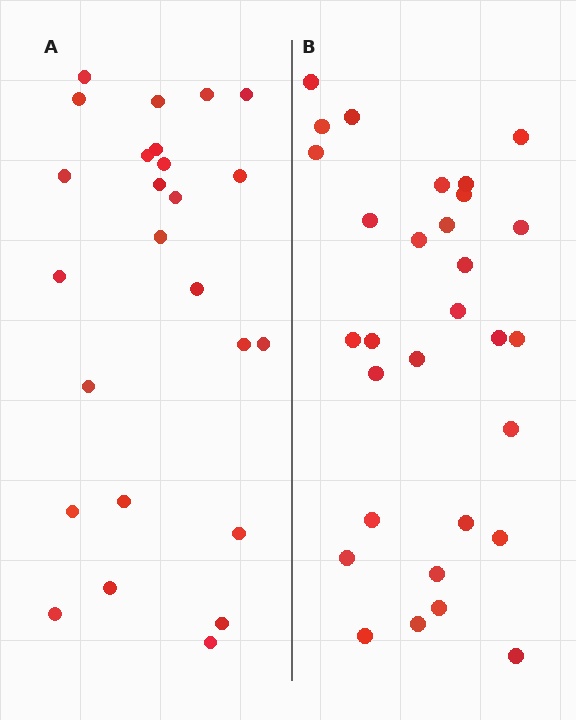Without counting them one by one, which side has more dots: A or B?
Region B (the right region) has more dots.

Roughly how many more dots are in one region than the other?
Region B has about 5 more dots than region A.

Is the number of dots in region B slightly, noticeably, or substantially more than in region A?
Region B has only slightly more — the two regions are fairly close. The ratio is roughly 1.2 to 1.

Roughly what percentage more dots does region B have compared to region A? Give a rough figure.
About 20% more.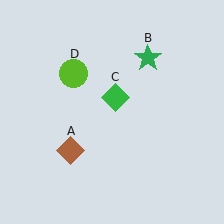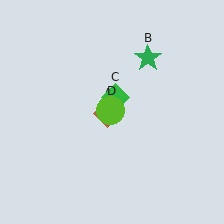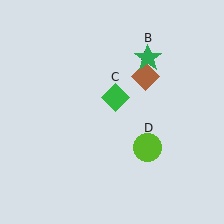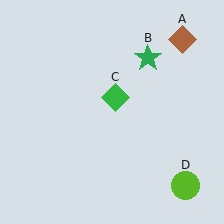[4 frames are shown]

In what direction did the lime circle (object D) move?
The lime circle (object D) moved down and to the right.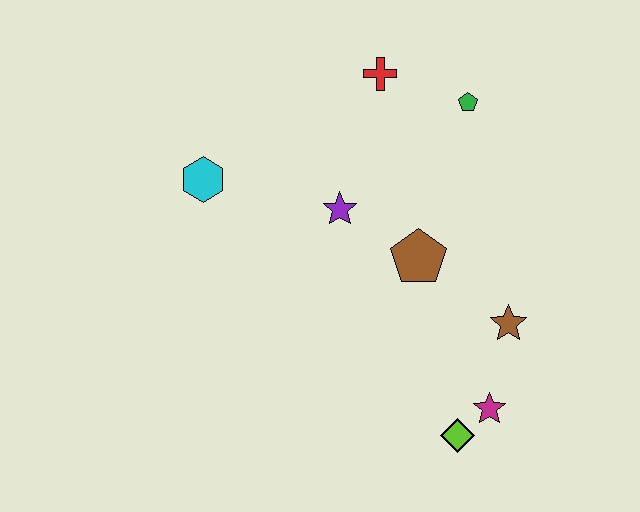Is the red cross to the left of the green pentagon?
Yes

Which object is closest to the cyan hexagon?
The purple star is closest to the cyan hexagon.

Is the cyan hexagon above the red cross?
No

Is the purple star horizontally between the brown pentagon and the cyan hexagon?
Yes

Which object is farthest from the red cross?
The lime diamond is farthest from the red cross.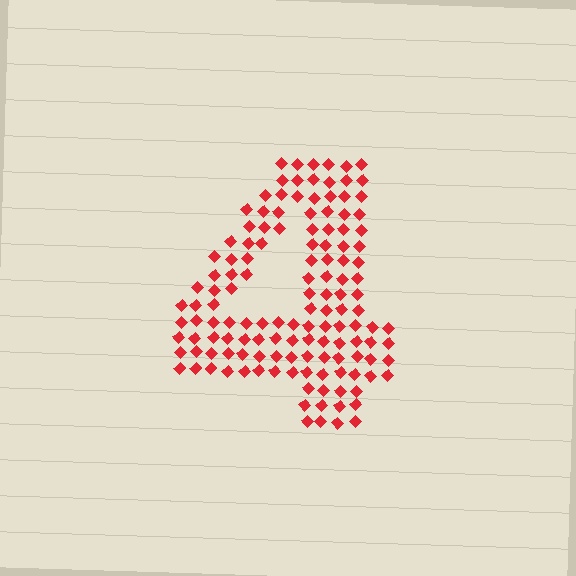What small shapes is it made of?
It is made of small diamonds.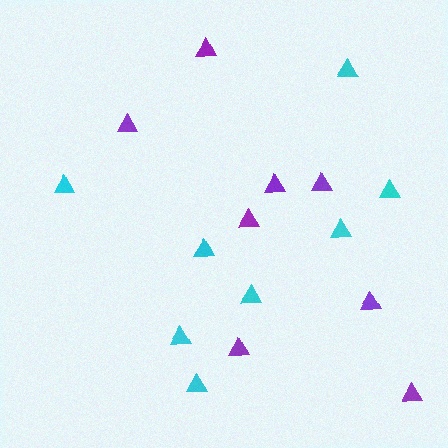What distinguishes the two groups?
There are 2 groups: one group of cyan triangles (8) and one group of purple triangles (8).